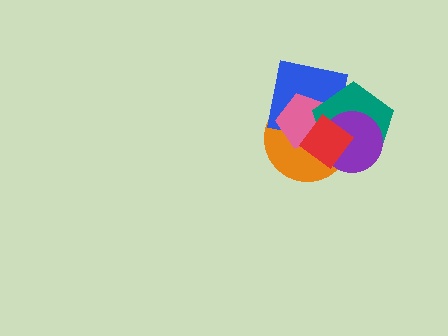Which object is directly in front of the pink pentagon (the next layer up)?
The teal pentagon is directly in front of the pink pentagon.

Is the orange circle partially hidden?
Yes, it is partially covered by another shape.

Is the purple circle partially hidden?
Yes, it is partially covered by another shape.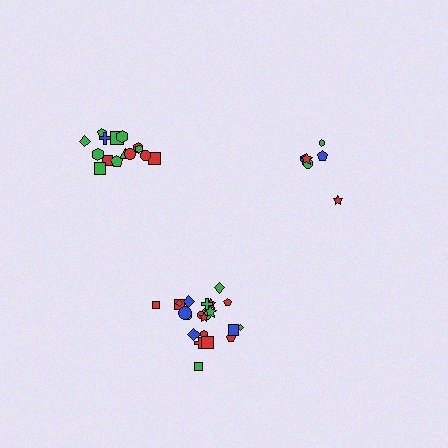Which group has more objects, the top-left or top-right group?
The top-left group.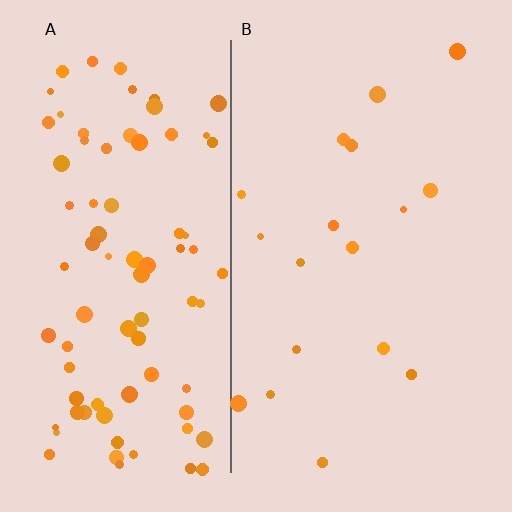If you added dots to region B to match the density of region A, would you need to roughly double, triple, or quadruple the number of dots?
Approximately quadruple.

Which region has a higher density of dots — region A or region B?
A (the left).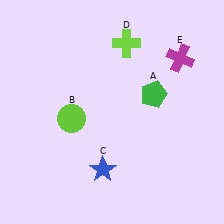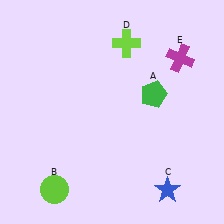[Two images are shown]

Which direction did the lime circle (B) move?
The lime circle (B) moved down.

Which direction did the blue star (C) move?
The blue star (C) moved right.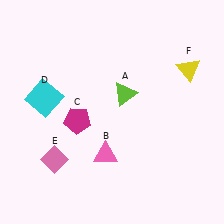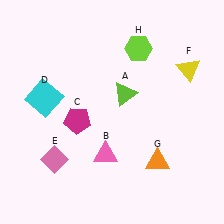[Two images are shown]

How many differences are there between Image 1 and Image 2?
There are 2 differences between the two images.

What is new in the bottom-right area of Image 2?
An orange triangle (G) was added in the bottom-right area of Image 2.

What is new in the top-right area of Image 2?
A lime hexagon (H) was added in the top-right area of Image 2.